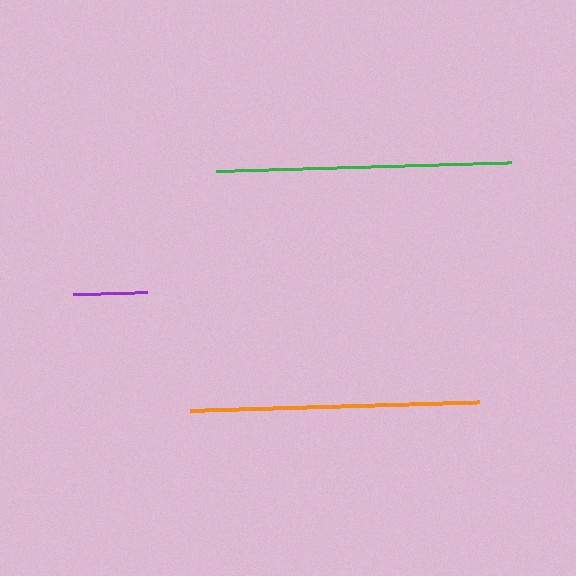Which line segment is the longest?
The green line is the longest at approximately 297 pixels.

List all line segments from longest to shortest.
From longest to shortest: green, orange, purple.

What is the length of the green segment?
The green segment is approximately 297 pixels long.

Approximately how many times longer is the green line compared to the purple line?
The green line is approximately 4.0 times the length of the purple line.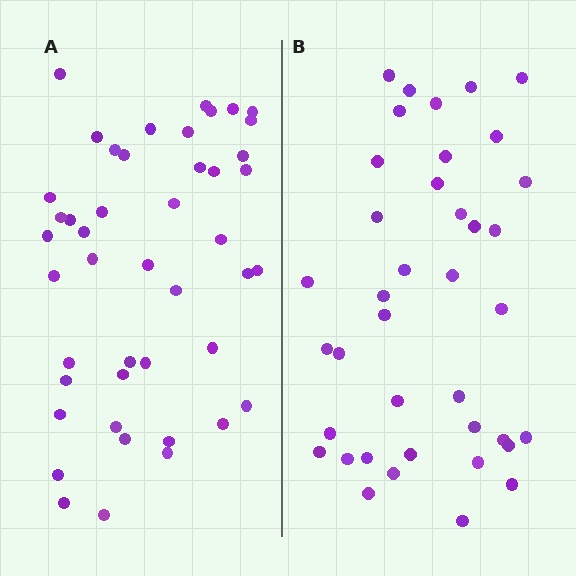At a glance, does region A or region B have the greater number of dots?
Region A (the left region) has more dots.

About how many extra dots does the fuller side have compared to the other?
Region A has about 6 more dots than region B.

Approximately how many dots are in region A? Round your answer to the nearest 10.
About 40 dots. (The exact count is 45, which rounds to 40.)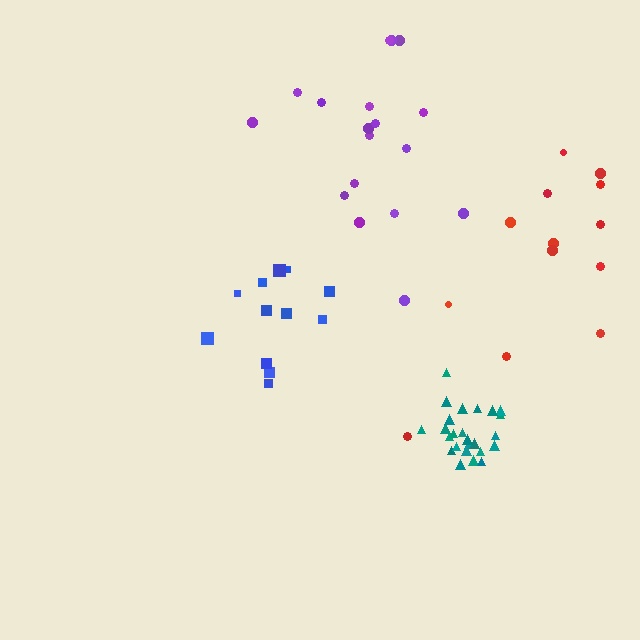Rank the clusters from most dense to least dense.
teal, blue, purple, red.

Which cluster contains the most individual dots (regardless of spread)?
Teal (25).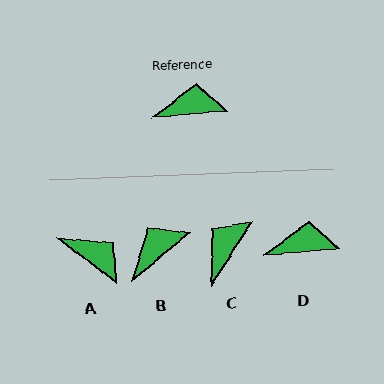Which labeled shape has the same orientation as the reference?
D.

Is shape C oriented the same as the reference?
No, it is off by about 53 degrees.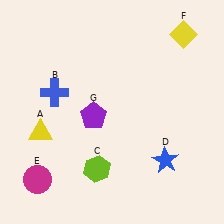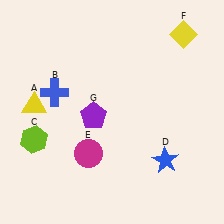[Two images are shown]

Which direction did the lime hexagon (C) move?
The lime hexagon (C) moved left.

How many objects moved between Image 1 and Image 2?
3 objects moved between the two images.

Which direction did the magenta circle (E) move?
The magenta circle (E) moved right.